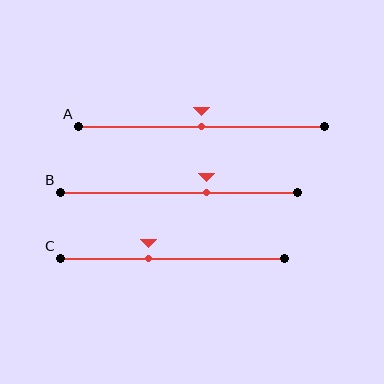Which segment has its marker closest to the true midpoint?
Segment A has its marker closest to the true midpoint.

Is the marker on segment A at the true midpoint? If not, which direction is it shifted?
Yes, the marker on segment A is at the true midpoint.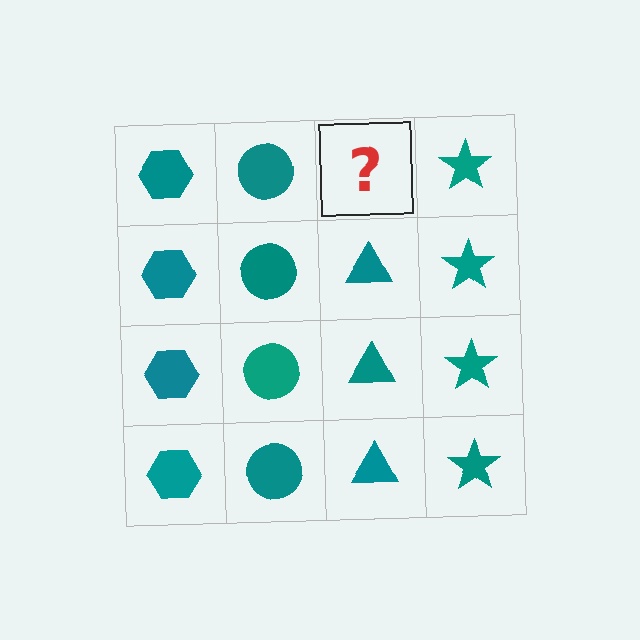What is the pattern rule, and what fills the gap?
The rule is that each column has a consistent shape. The gap should be filled with a teal triangle.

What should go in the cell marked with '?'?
The missing cell should contain a teal triangle.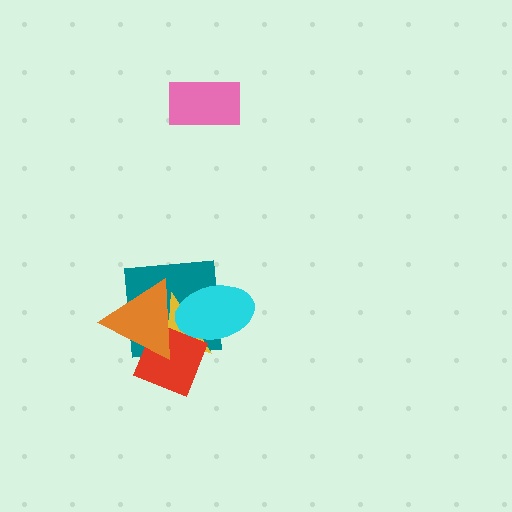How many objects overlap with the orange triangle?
4 objects overlap with the orange triangle.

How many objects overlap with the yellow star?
4 objects overlap with the yellow star.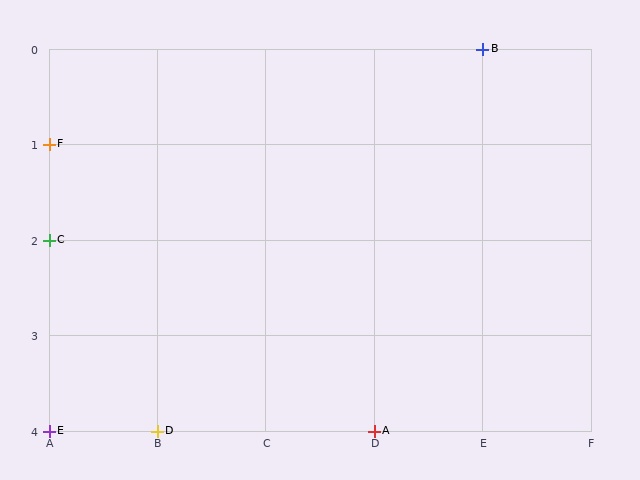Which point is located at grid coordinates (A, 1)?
Point F is at (A, 1).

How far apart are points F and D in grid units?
Points F and D are 1 column and 3 rows apart (about 3.2 grid units diagonally).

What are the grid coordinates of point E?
Point E is at grid coordinates (A, 4).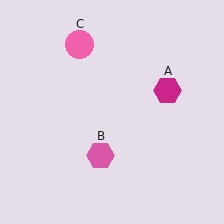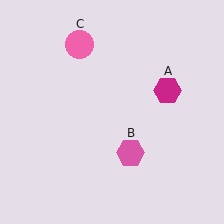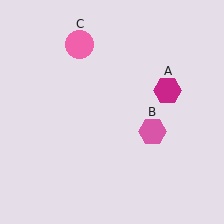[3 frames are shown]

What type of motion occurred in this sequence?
The pink hexagon (object B) rotated counterclockwise around the center of the scene.